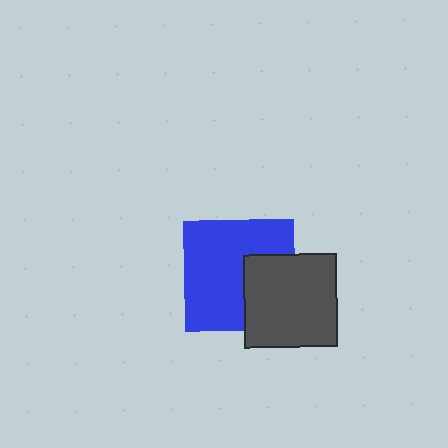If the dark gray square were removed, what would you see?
You would see the complete blue square.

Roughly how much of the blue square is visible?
Most of it is visible (roughly 68%).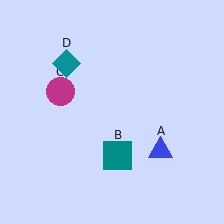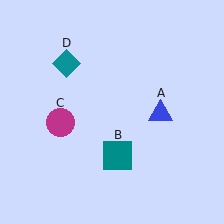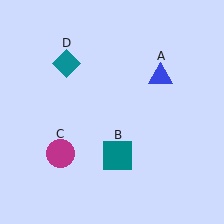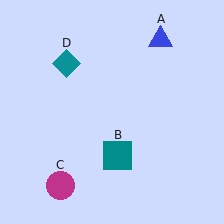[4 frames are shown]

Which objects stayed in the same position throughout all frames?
Teal square (object B) and teal diamond (object D) remained stationary.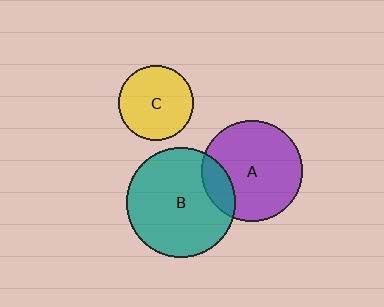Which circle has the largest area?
Circle B (teal).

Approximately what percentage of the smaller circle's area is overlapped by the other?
Approximately 15%.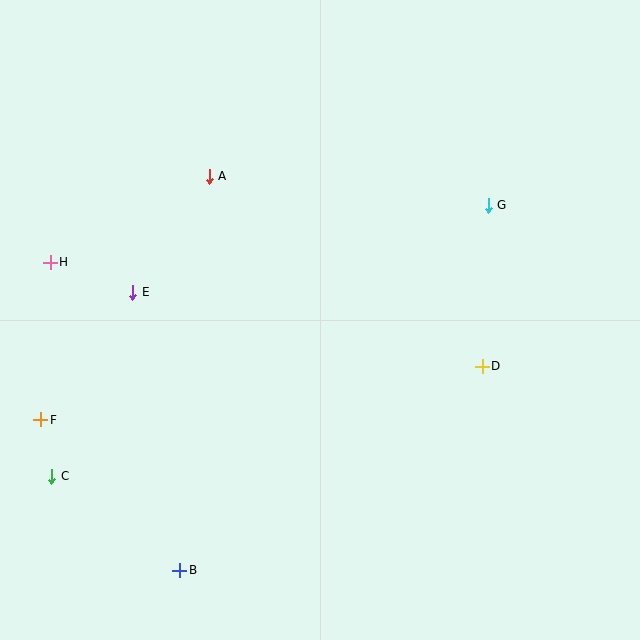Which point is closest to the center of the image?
Point D at (482, 366) is closest to the center.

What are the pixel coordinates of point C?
Point C is at (52, 476).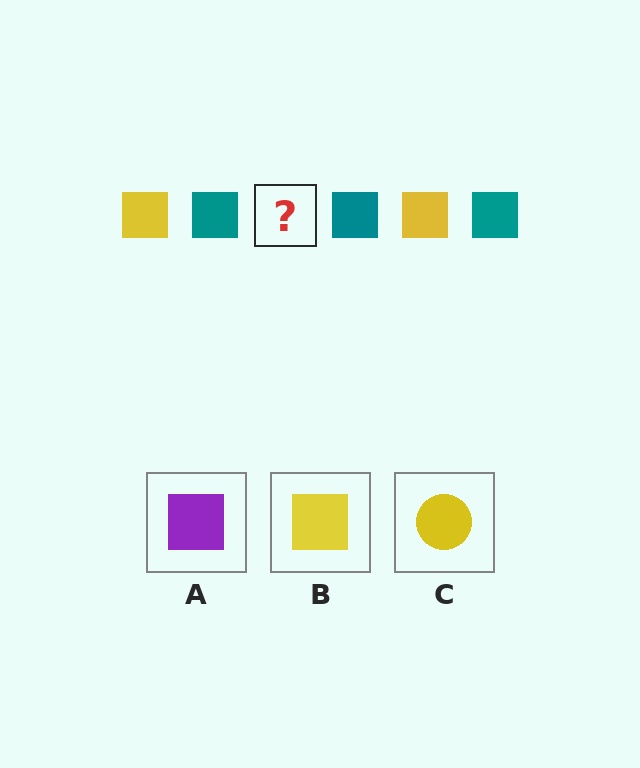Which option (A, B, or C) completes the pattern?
B.